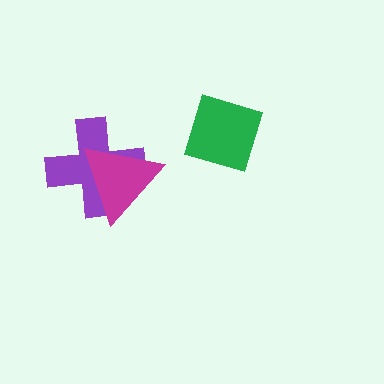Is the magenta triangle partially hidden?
No, no other shape covers it.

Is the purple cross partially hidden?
Yes, it is partially covered by another shape.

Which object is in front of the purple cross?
The magenta triangle is in front of the purple cross.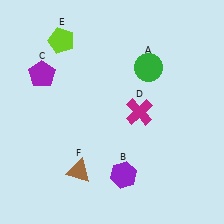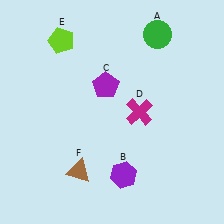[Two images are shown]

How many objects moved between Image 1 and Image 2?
2 objects moved between the two images.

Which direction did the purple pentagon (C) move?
The purple pentagon (C) moved right.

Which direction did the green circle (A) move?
The green circle (A) moved up.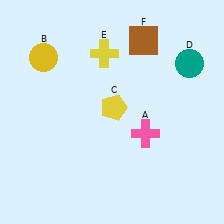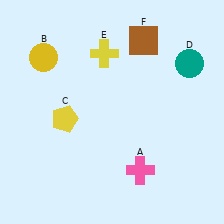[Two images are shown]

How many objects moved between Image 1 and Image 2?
2 objects moved between the two images.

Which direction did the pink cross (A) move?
The pink cross (A) moved down.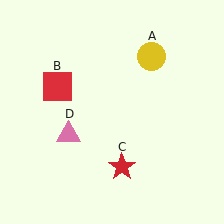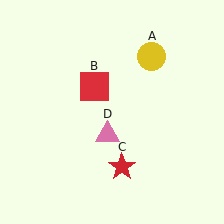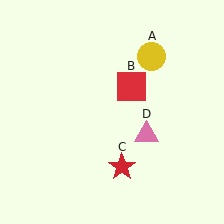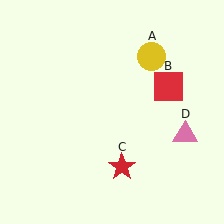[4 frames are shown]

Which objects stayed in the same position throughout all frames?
Yellow circle (object A) and red star (object C) remained stationary.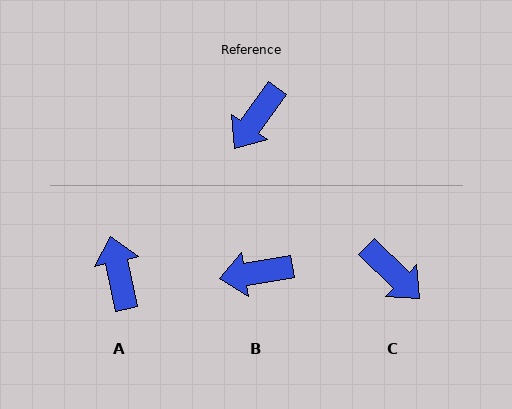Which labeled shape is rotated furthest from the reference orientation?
A, about 132 degrees away.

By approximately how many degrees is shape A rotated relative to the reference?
Approximately 132 degrees clockwise.